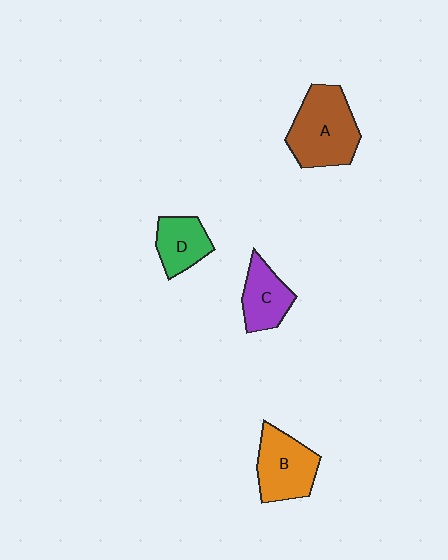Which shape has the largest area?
Shape A (brown).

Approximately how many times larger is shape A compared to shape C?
Approximately 1.7 times.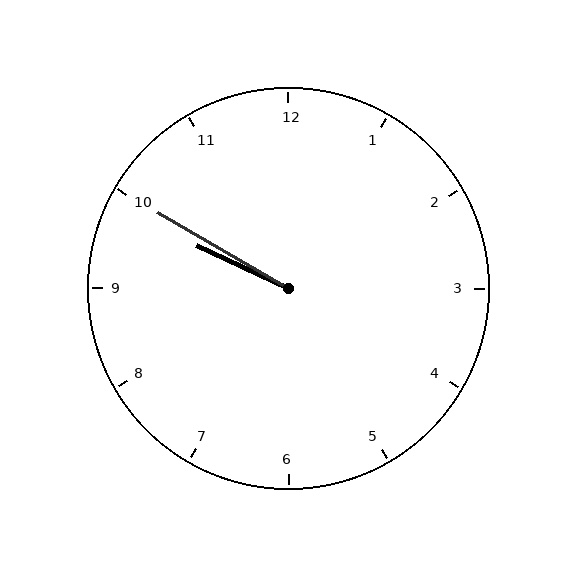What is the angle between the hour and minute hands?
Approximately 5 degrees.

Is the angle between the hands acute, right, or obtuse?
It is acute.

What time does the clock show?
9:50.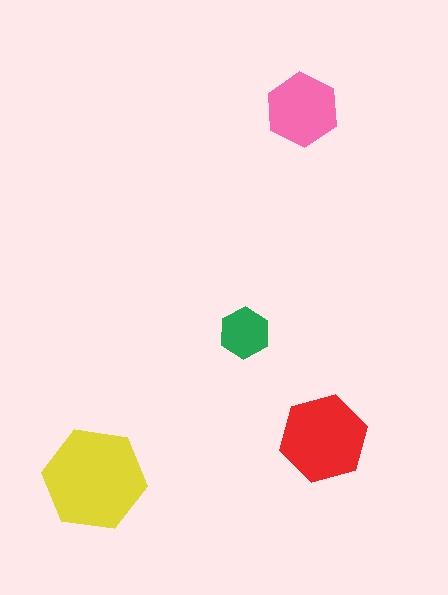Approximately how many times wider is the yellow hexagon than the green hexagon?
About 2 times wider.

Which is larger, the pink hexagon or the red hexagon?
The red one.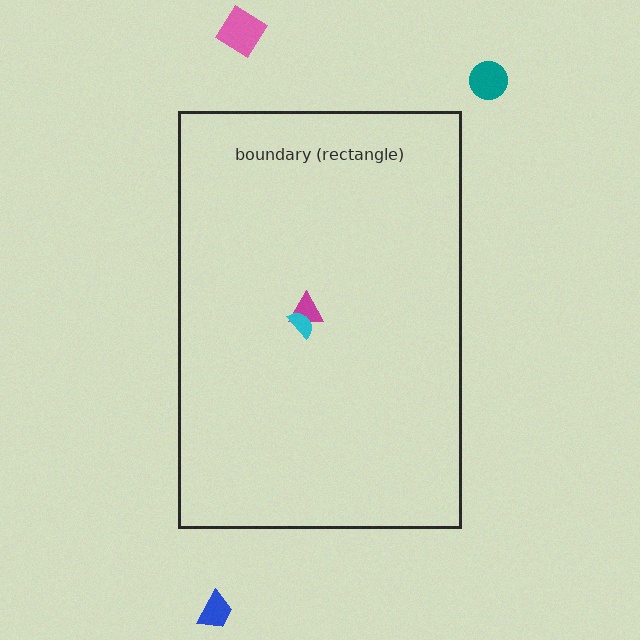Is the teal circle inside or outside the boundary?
Outside.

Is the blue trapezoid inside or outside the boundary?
Outside.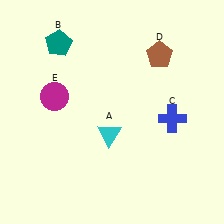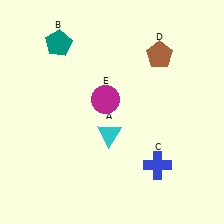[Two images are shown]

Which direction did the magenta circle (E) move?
The magenta circle (E) moved right.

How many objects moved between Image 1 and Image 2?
2 objects moved between the two images.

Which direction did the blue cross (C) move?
The blue cross (C) moved down.